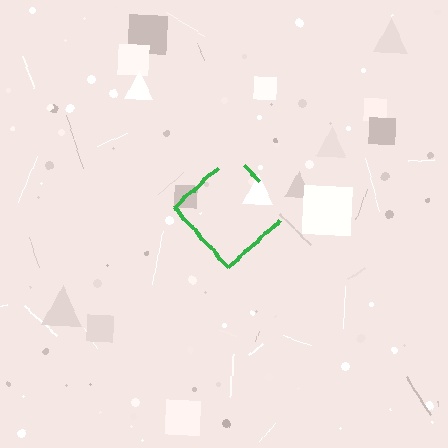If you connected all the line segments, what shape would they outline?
They would outline a diamond.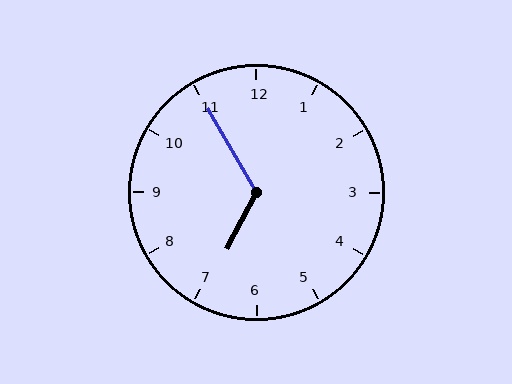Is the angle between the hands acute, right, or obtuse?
It is obtuse.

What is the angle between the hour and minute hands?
Approximately 122 degrees.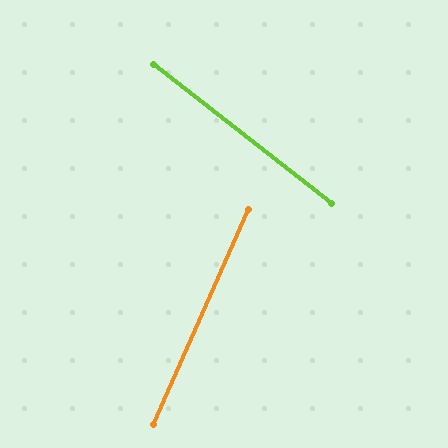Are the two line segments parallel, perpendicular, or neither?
Neither parallel nor perpendicular — they differ by about 76°.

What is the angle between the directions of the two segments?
Approximately 76 degrees.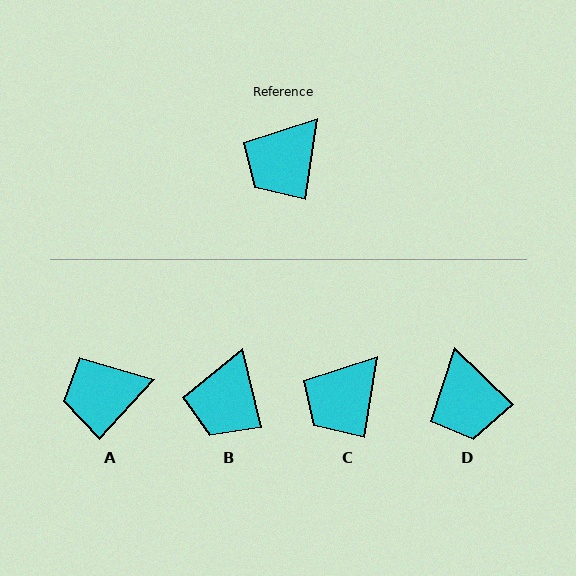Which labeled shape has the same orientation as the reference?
C.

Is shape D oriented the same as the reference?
No, it is off by about 55 degrees.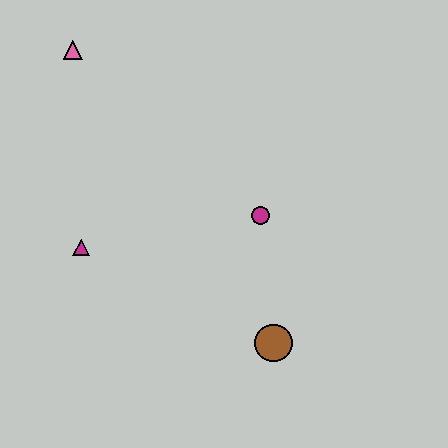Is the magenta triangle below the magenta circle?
Yes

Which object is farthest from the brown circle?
The pink triangle is farthest from the brown circle.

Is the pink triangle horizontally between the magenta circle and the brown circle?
No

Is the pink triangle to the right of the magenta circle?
No